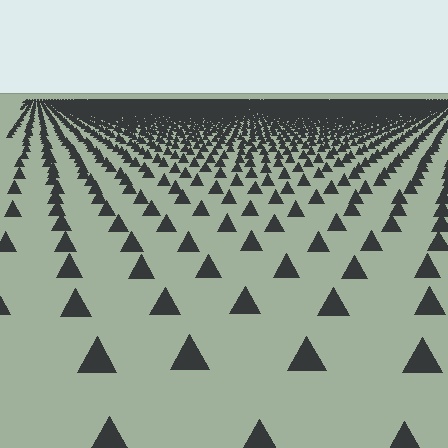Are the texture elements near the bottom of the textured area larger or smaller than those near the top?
Larger. Near the bottom, elements are closer to the viewer and appear at a bigger on-screen size.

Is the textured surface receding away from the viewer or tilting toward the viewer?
The surface is receding away from the viewer. Texture elements get smaller and denser toward the top.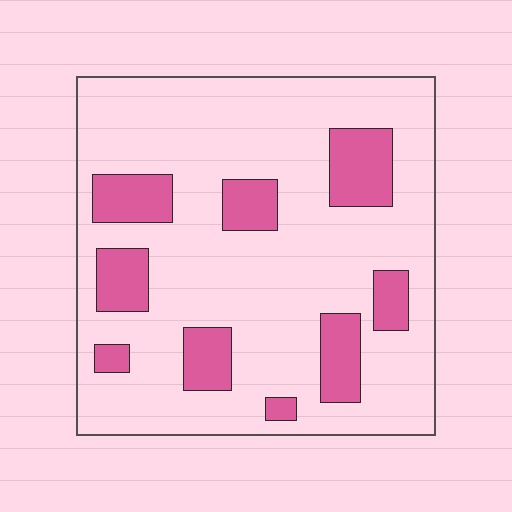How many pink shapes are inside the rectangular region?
9.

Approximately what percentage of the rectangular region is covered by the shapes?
Approximately 20%.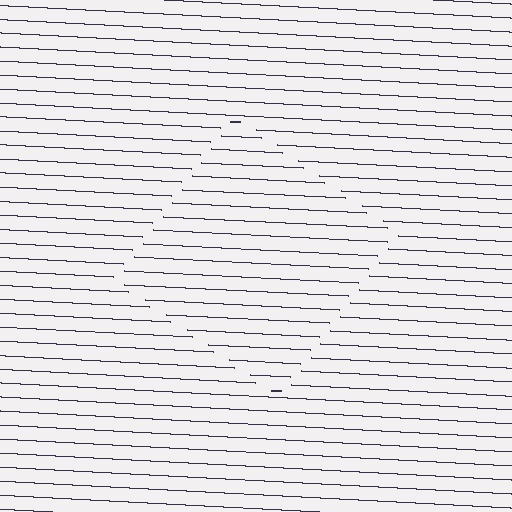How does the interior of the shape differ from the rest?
The interior of the shape contains the same grating, shifted by half a period — the contour is defined by the phase discontinuity where line-ends from the inner and outer gratings abut.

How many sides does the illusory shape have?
4 sides — the line-ends trace a square.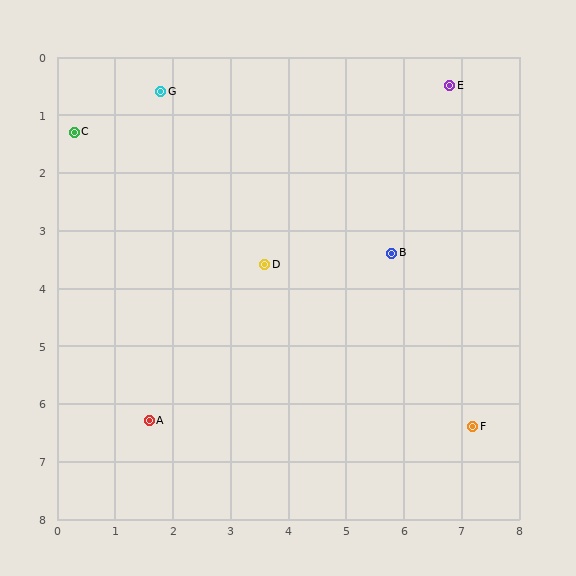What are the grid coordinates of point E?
Point E is at approximately (6.8, 0.5).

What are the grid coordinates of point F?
Point F is at approximately (7.2, 6.4).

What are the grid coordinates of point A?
Point A is at approximately (1.6, 6.3).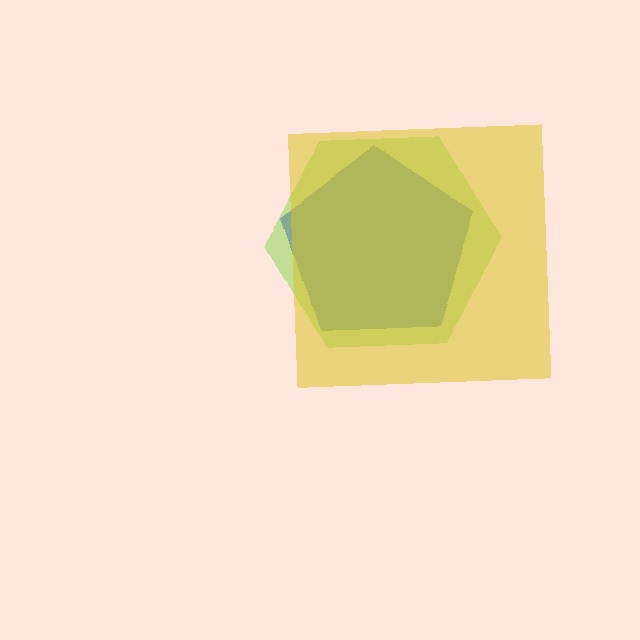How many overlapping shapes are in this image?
There are 3 overlapping shapes in the image.